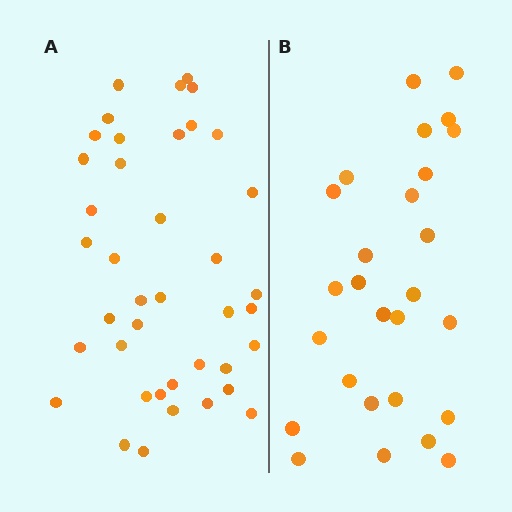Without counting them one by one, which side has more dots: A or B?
Region A (the left region) has more dots.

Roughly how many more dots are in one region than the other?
Region A has approximately 15 more dots than region B.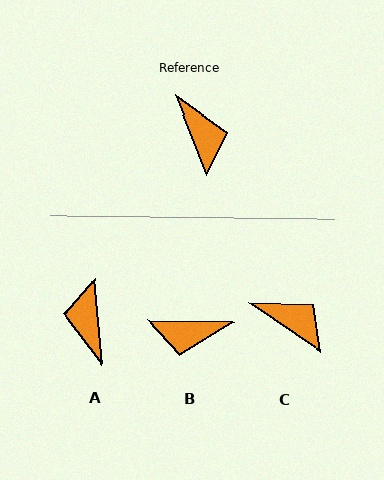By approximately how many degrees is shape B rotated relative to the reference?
Approximately 112 degrees clockwise.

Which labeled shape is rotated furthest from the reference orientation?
A, about 164 degrees away.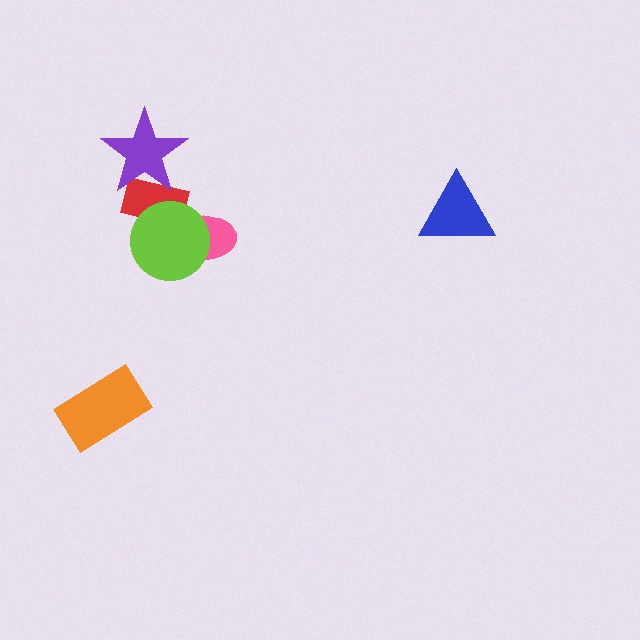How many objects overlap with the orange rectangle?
0 objects overlap with the orange rectangle.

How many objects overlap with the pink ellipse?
1 object overlaps with the pink ellipse.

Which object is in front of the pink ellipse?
The lime circle is in front of the pink ellipse.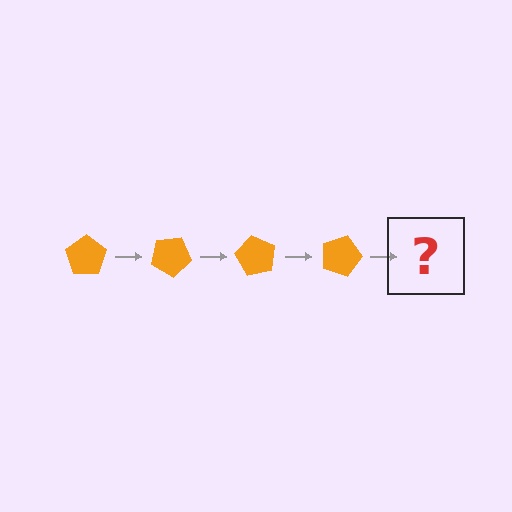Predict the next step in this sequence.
The next step is an orange pentagon rotated 120 degrees.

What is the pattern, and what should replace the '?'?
The pattern is that the pentagon rotates 30 degrees each step. The '?' should be an orange pentagon rotated 120 degrees.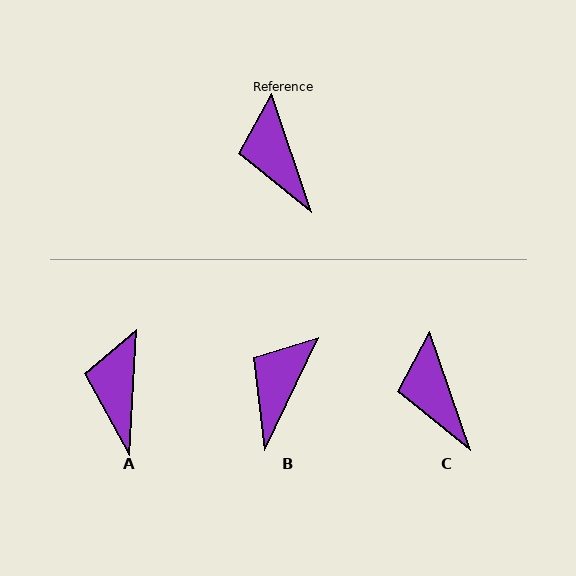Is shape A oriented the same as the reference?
No, it is off by about 22 degrees.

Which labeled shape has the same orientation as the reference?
C.